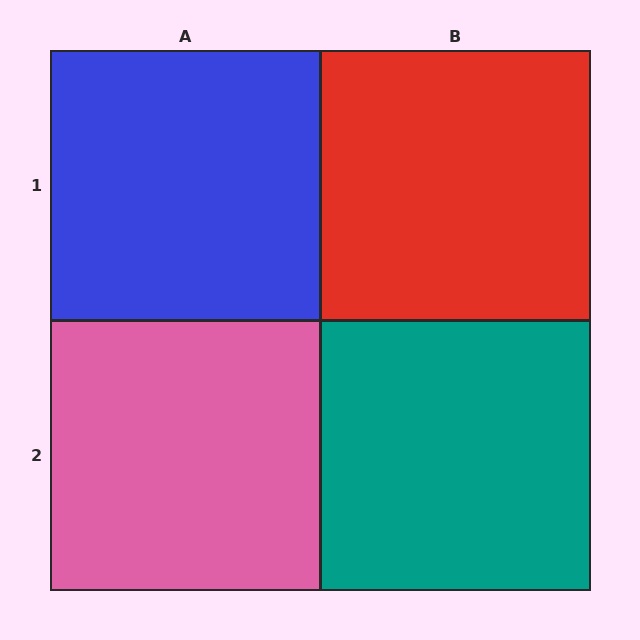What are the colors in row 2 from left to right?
Pink, teal.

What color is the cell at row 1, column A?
Blue.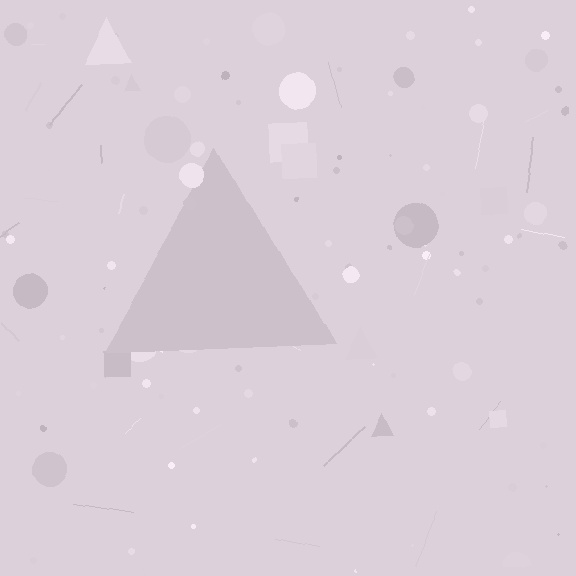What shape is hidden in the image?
A triangle is hidden in the image.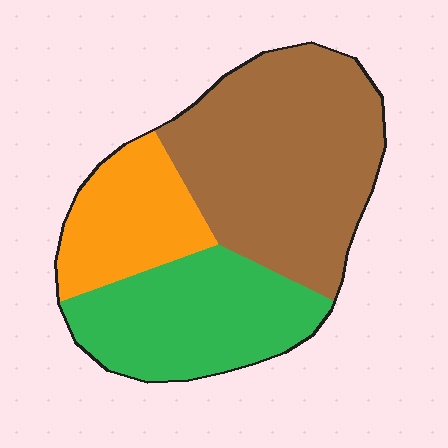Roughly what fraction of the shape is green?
Green takes up about one third (1/3) of the shape.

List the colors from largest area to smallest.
From largest to smallest: brown, green, orange.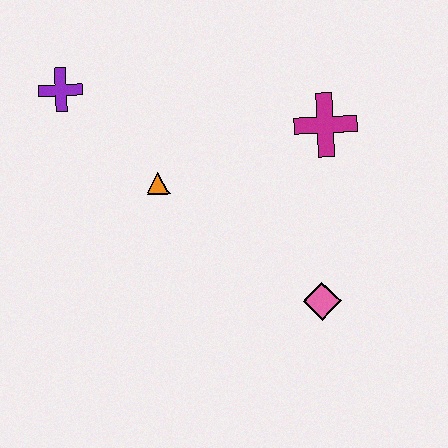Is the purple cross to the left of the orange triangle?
Yes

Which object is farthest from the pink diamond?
The purple cross is farthest from the pink diamond.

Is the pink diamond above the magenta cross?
No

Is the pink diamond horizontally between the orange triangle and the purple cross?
No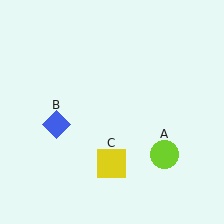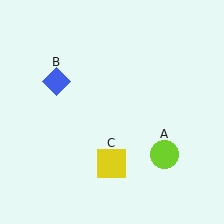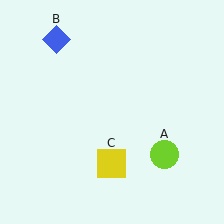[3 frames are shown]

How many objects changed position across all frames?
1 object changed position: blue diamond (object B).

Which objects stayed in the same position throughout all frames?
Lime circle (object A) and yellow square (object C) remained stationary.